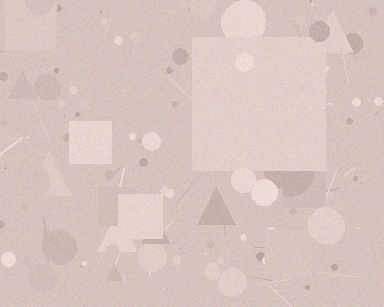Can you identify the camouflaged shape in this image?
The camouflaged shape is a square.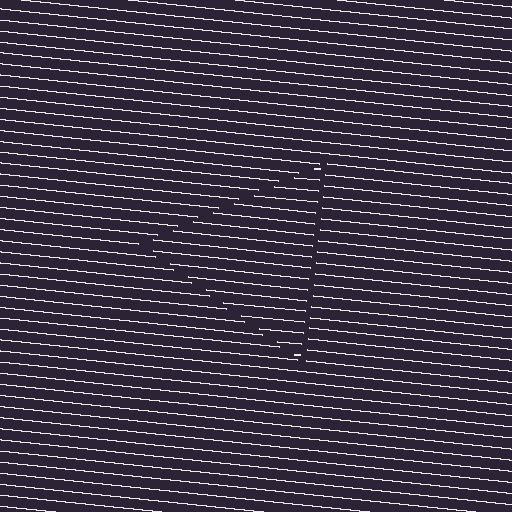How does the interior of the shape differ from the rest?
The interior of the shape contains the same grating, shifted by half a period — the contour is defined by the phase discontinuity where line-ends from the inner and outer gratings abut.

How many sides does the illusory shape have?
3 sides — the line-ends trace a triangle.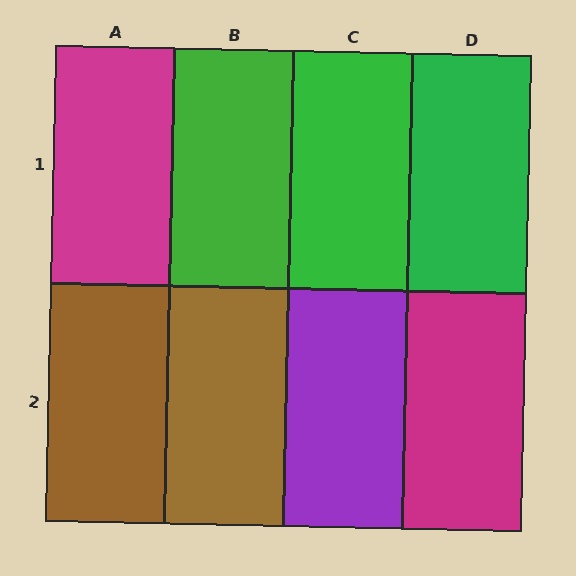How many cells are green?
3 cells are green.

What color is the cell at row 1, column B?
Green.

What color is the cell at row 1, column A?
Magenta.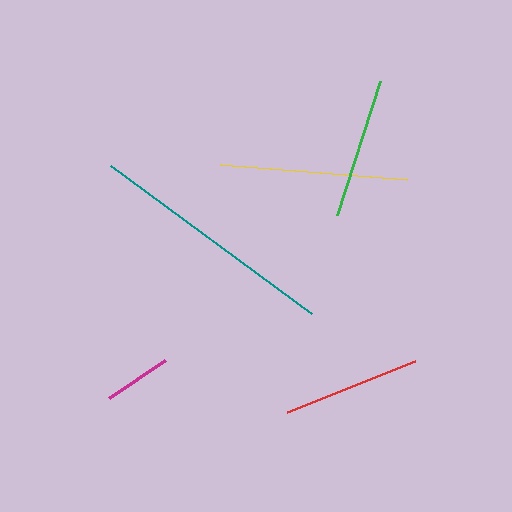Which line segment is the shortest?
The magenta line is the shortest at approximately 68 pixels.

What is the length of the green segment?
The green segment is approximately 141 pixels long.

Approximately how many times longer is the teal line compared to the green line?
The teal line is approximately 1.8 times the length of the green line.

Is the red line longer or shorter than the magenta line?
The red line is longer than the magenta line.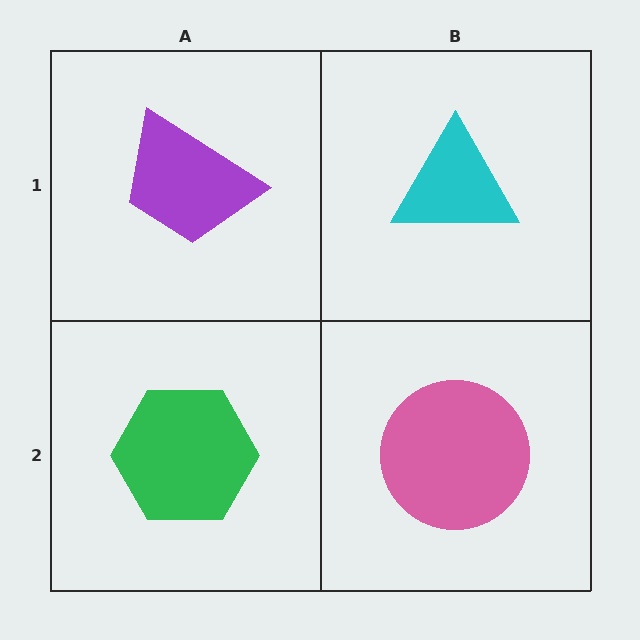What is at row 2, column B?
A pink circle.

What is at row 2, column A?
A green hexagon.